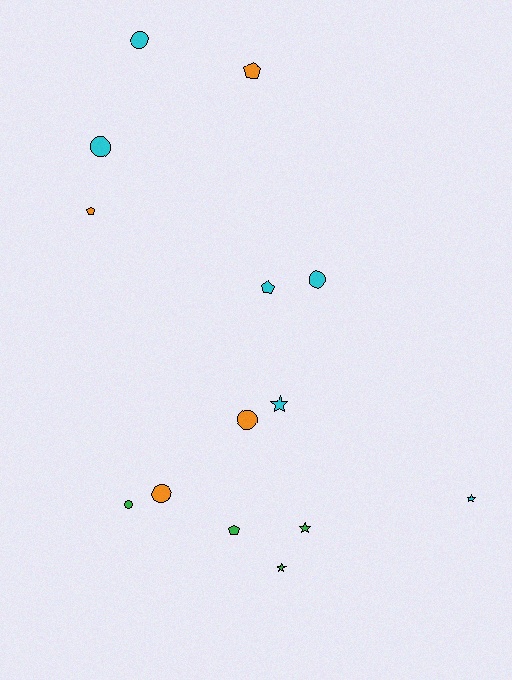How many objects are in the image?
There are 14 objects.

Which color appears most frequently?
Cyan, with 6 objects.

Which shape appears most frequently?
Circle, with 6 objects.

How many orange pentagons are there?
There are 2 orange pentagons.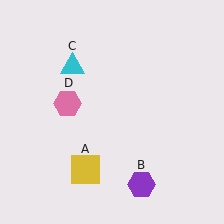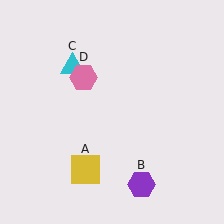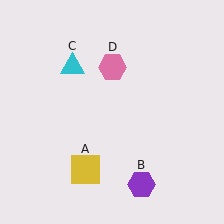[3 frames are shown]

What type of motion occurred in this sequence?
The pink hexagon (object D) rotated clockwise around the center of the scene.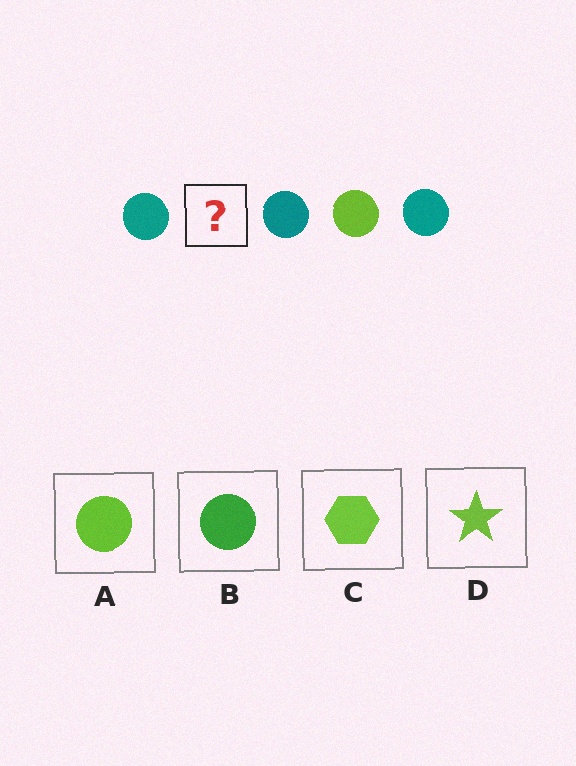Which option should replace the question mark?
Option A.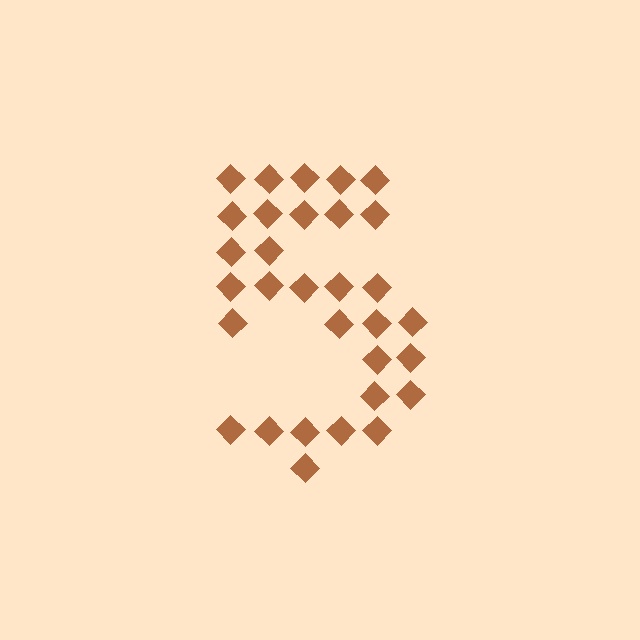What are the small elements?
The small elements are diamonds.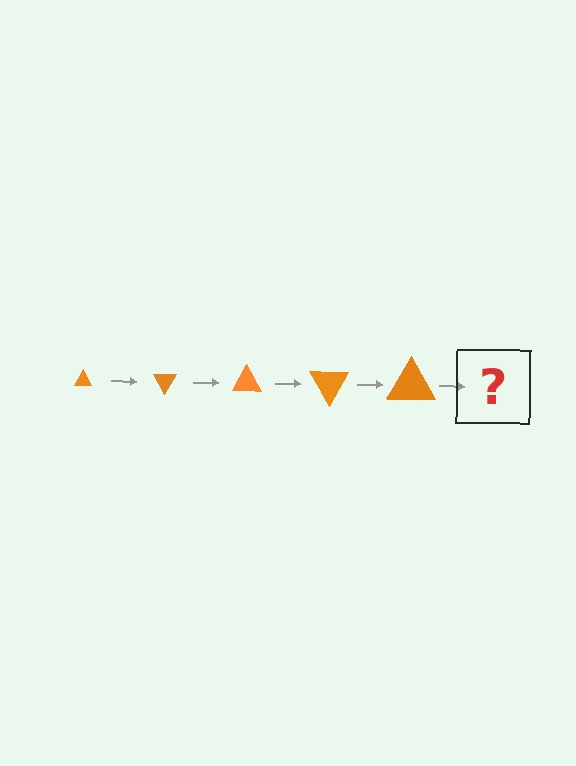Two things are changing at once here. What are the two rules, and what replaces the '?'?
The two rules are that the triangle grows larger each step and it rotates 60 degrees each step. The '?' should be a triangle, larger than the previous one and rotated 300 degrees from the start.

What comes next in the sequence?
The next element should be a triangle, larger than the previous one and rotated 300 degrees from the start.